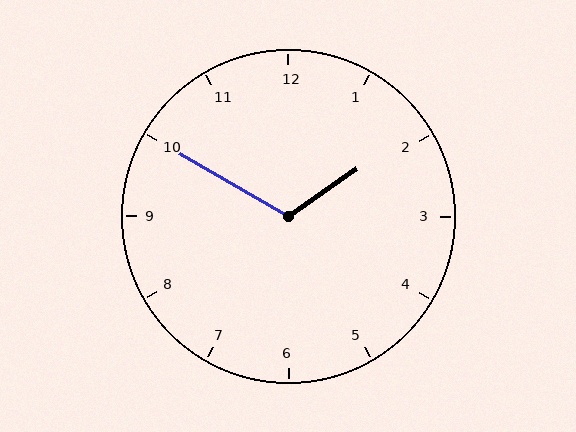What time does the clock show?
1:50.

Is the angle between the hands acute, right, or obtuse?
It is obtuse.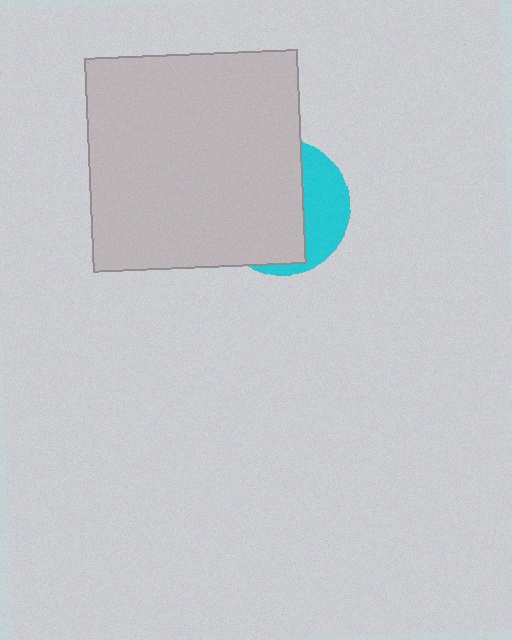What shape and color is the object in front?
The object in front is a light gray square.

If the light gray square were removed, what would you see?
You would see the complete cyan circle.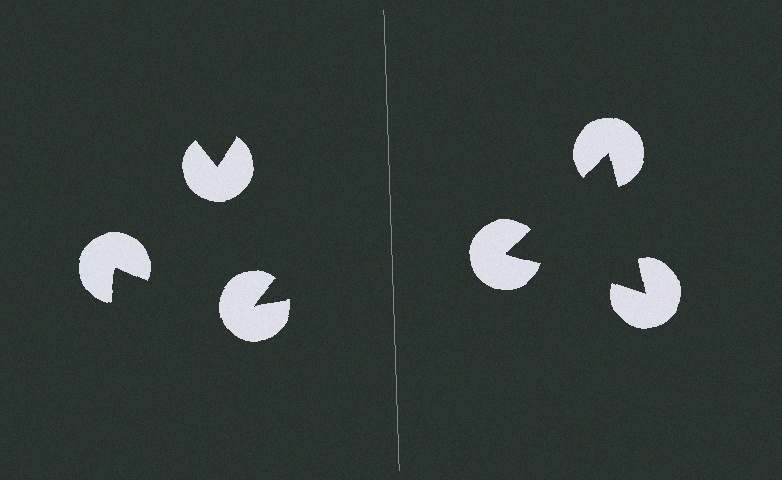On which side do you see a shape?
An illusory triangle appears on the right side. On the left side the wedge cuts are rotated, so no coherent shape forms.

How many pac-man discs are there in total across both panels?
6 — 3 on each side.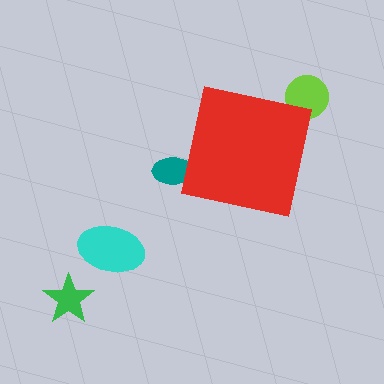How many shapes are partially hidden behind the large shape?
2 shapes are partially hidden.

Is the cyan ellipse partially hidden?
No, the cyan ellipse is fully visible.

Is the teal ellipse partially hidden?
Yes, the teal ellipse is partially hidden behind the red square.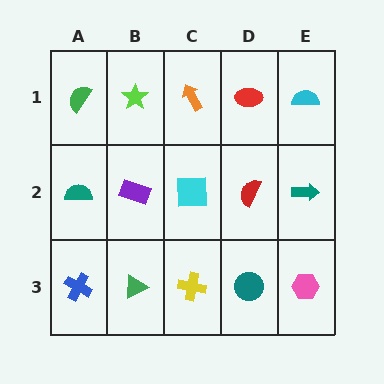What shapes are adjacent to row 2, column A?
A green semicircle (row 1, column A), a blue cross (row 3, column A), a purple rectangle (row 2, column B).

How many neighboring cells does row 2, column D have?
4.